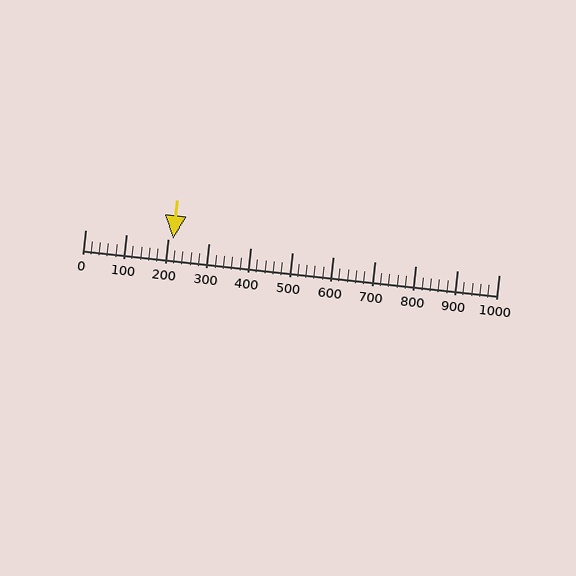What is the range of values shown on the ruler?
The ruler shows values from 0 to 1000.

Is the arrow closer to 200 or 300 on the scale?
The arrow is closer to 200.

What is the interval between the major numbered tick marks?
The major tick marks are spaced 100 units apart.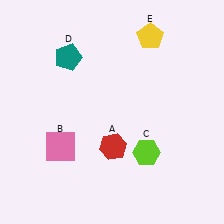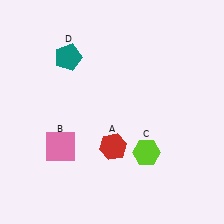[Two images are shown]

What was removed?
The yellow pentagon (E) was removed in Image 2.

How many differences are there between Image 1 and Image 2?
There is 1 difference between the two images.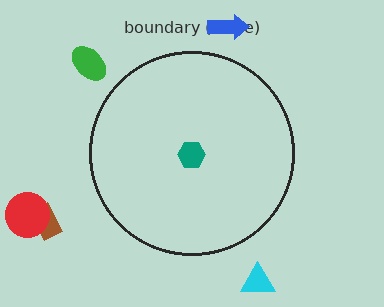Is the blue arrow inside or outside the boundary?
Outside.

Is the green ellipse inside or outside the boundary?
Outside.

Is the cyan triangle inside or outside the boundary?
Outside.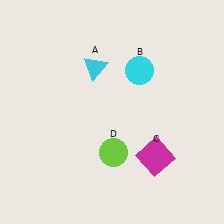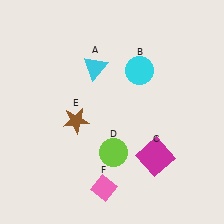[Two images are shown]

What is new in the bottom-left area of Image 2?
A brown star (E) was added in the bottom-left area of Image 2.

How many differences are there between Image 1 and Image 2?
There are 2 differences between the two images.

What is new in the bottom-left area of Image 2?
A pink diamond (F) was added in the bottom-left area of Image 2.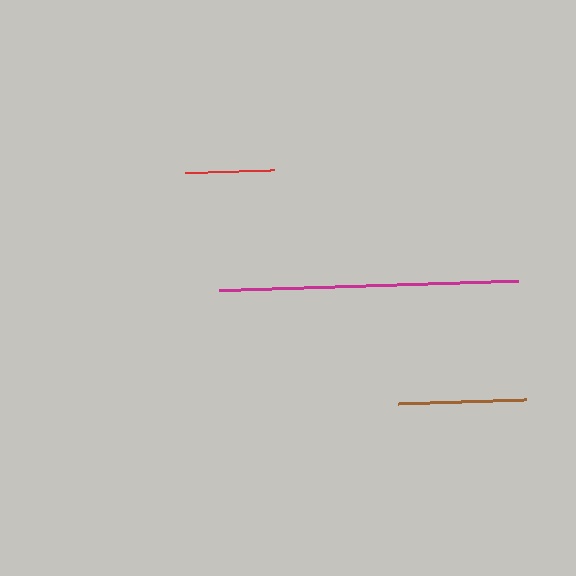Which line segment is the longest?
The magenta line is the longest at approximately 299 pixels.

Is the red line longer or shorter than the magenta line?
The magenta line is longer than the red line.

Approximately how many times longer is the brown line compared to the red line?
The brown line is approximately 1.4 times the length of the red line.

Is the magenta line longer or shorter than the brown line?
The magenta line is longer than the brown line.